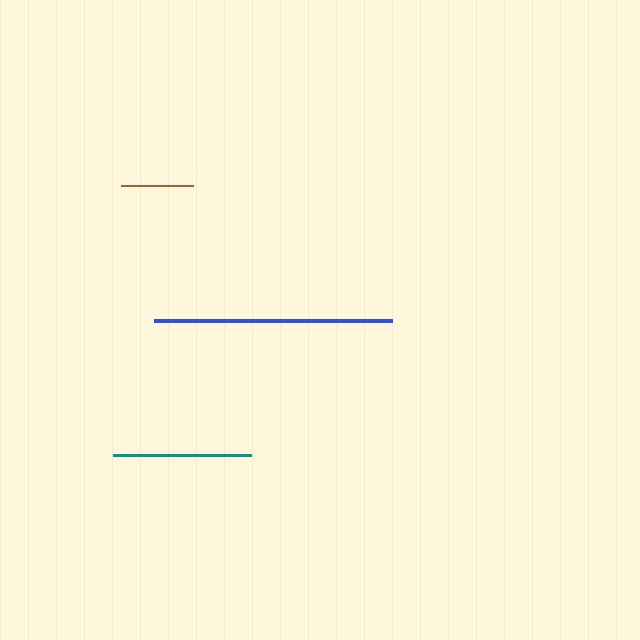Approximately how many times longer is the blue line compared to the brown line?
The blue line is approximately 3.3 times the length of the brown line.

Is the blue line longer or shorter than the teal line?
The blue line is longer than the teal line.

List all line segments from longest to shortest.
From longest to shortest: blue, teal, brown.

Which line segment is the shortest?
The brown line is the shortest at approximately 72 pixels.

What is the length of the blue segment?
The blue segment is approximately 238 pixels long.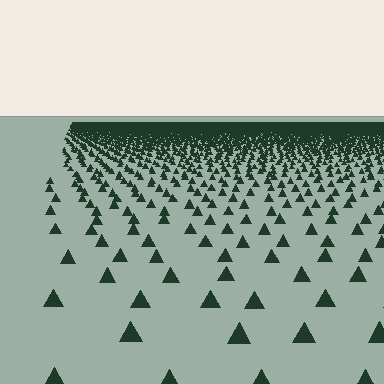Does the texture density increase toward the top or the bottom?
Density increases toward the top.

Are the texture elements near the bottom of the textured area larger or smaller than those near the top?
Larger. Near the bottom, elements are closer to the viewer and appear at a bigger on-screen size.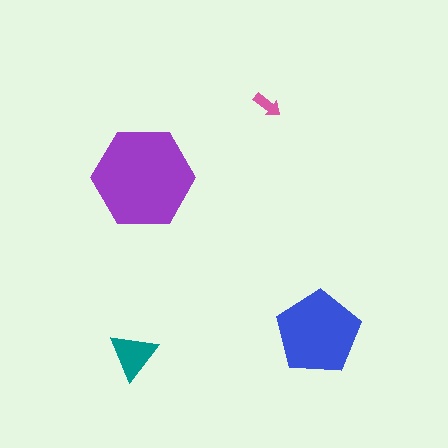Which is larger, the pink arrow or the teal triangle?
The teal triangle.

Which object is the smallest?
The pink arrow.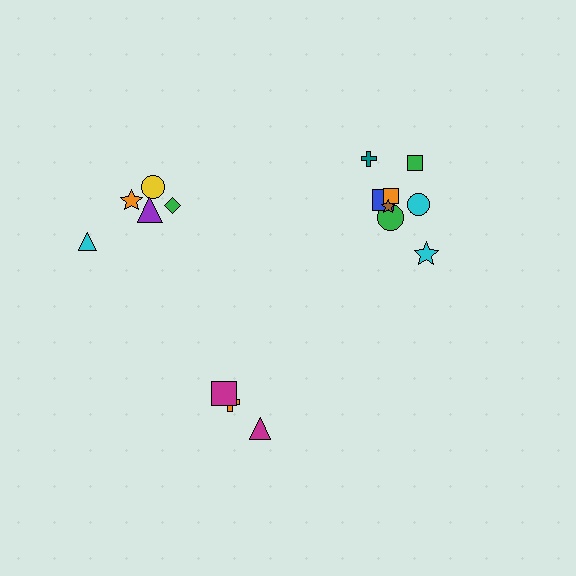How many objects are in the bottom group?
There are 3 objects.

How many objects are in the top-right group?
There are 8 objects.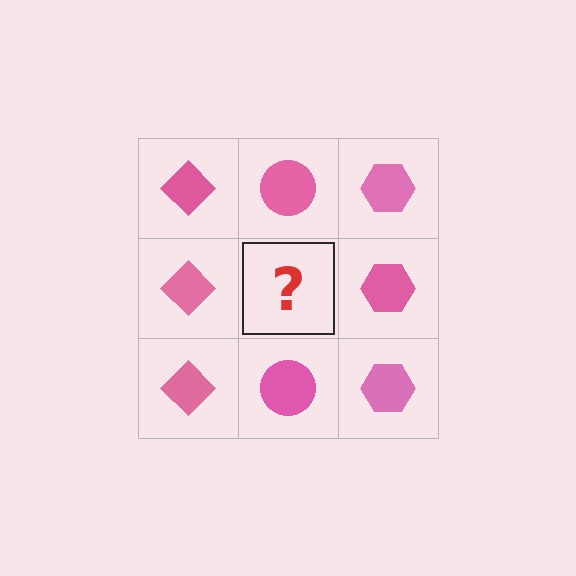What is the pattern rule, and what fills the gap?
The rule is that each column has a consistent shape. The gap should be filled with a pink circle.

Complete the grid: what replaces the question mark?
The question mark should be replaced with a pink circle.